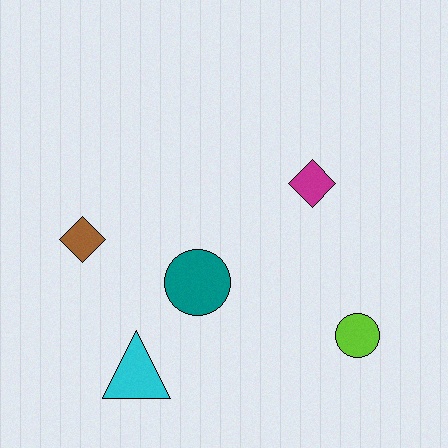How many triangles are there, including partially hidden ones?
There is 1 triangle.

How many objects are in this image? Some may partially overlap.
There are 5 objects.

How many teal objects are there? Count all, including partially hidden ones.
There is 1 teal object.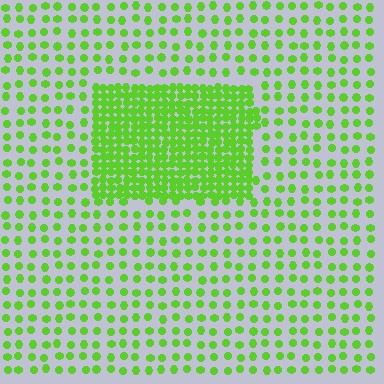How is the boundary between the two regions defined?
The boundary is defined by a change in element density (approximately 2.9x ratio). All elements are the same color, size, and shape.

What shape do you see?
I see a rectangle.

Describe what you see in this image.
The image contains small lime elements arranged at two different densities. A rectangle-shaped region is visible where the elements are more densely packed than the surrounding area.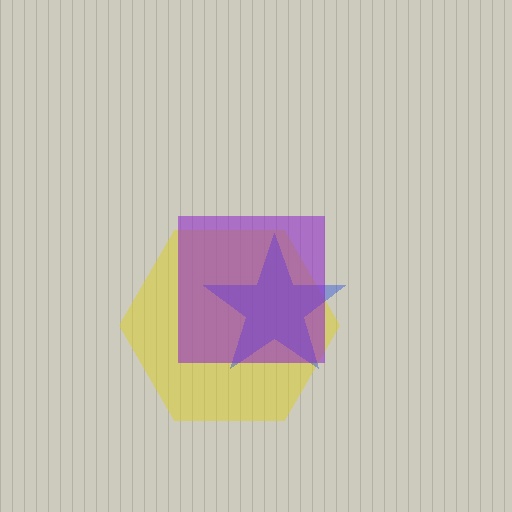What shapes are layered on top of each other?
The layered shapes are: a yellow hexagon, a blue star, a purple square.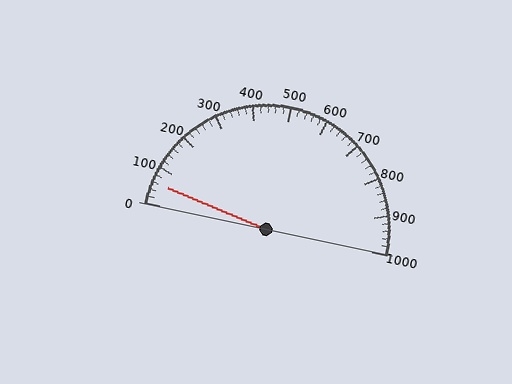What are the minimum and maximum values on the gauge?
The gauge ranges from 0 to 1000.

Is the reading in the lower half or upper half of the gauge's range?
The reading is in the lower half of the range (0 to 1000).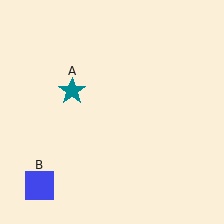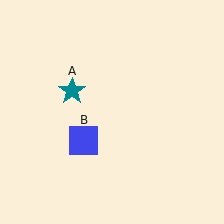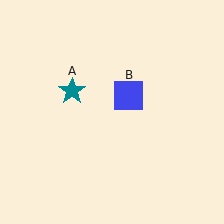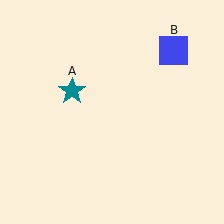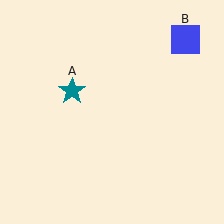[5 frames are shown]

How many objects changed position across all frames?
1 object changed position: blue square (object B).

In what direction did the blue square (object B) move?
The blue square (object B) moved up and to the right.